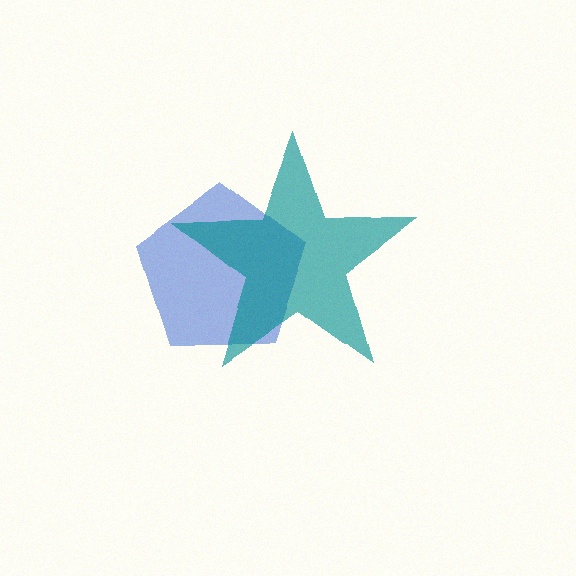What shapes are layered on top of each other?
The layered shapes are: a blue pentagon, a teal star.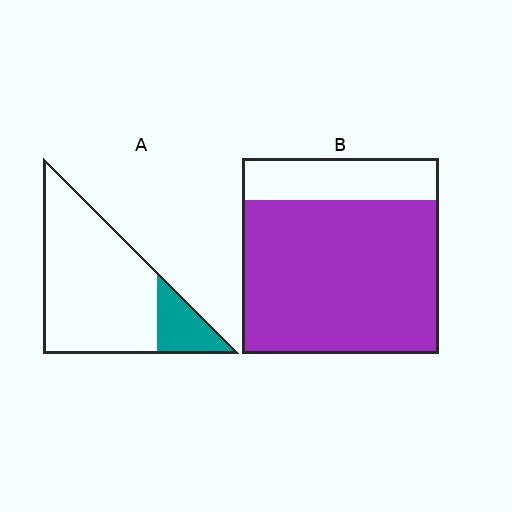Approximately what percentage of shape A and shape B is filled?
A is approximately 20% and B is approximately 80%.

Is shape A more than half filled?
No.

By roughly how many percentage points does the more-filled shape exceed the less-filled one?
By roughly 60 percentage points (B over A).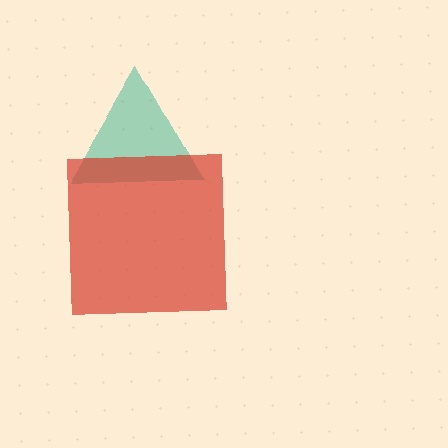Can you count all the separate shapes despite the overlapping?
Yes, there are 2 separate shapes.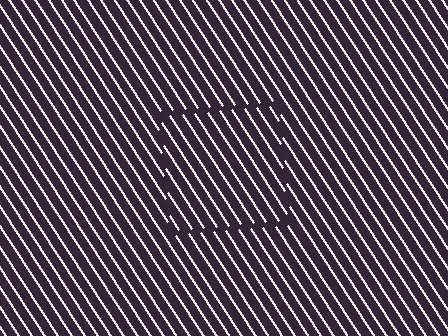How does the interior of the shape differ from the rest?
The interior of the shape contains the same grating, shifted by half a period — the contour is defined by the phase discontinuity where line-ends from the inner and outer gratings abut.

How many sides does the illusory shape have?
4 sides — the line-ends trace a square.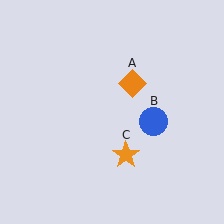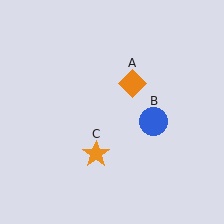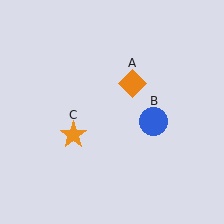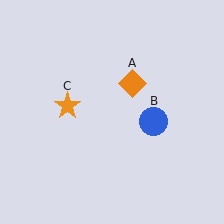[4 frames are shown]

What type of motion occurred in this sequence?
The orange star (object C) rotated clockwise around the center of the scene.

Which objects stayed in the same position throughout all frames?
Orange diamond (object A) and blue circle (object B) remained stationary.